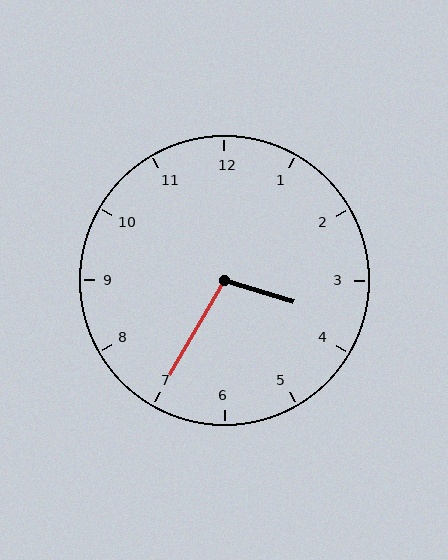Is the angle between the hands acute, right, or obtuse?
It is obtuse.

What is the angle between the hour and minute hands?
Approximately 102 degrees.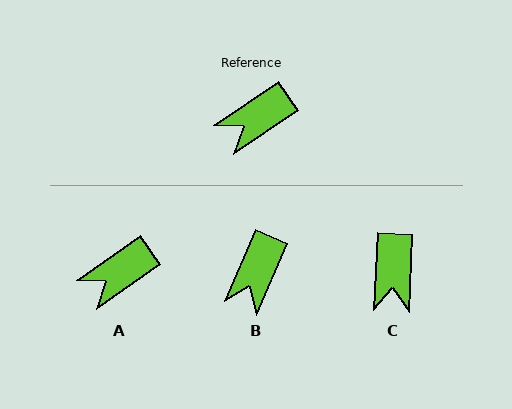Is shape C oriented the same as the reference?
No, it is off by about 53 degrees.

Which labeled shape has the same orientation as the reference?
A.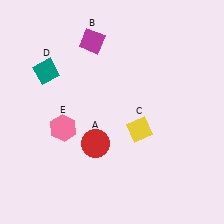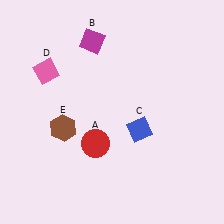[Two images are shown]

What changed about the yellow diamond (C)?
In Image 1, C is yellow. In Image 2, it changed to blue.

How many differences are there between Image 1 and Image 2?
There are 3 differences between the two images.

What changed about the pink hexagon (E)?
In Image 1, E is pink. In Image 2, it changed to brown.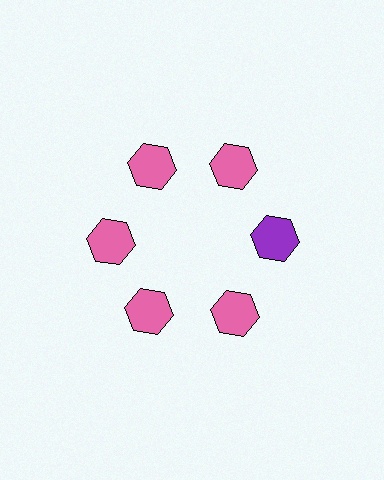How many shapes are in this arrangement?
There are 6 shapes arranged in a ring pattern.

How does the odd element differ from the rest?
It has a different color: purple instead of pink.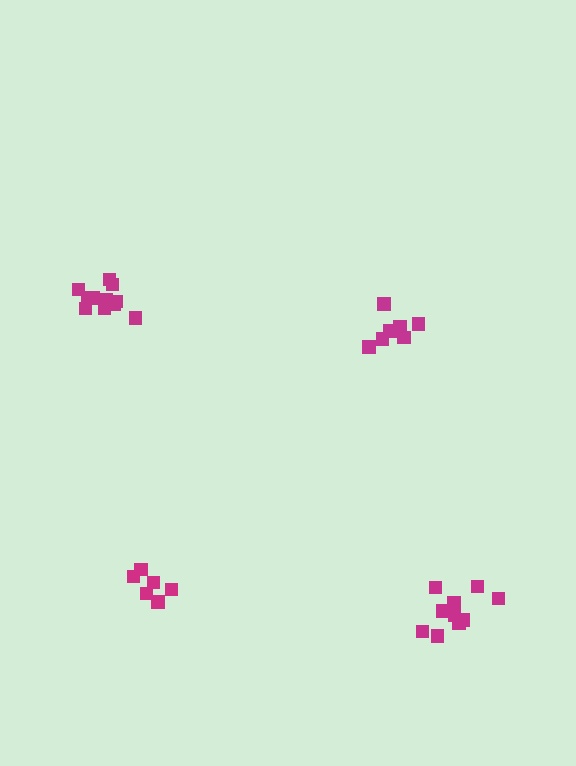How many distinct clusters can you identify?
There are 4 distinct clusters.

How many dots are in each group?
Group 1: 11 dots, Group 2: 6 dots, Group 3: 8 dots, Group 4: 10 dots (35 total).